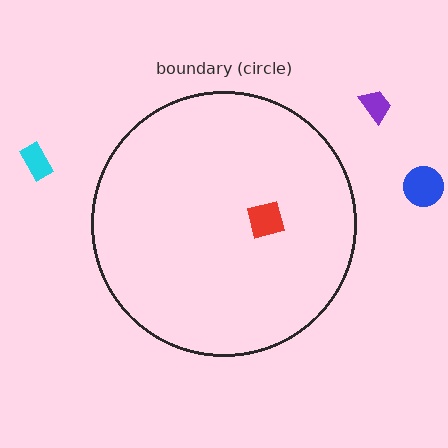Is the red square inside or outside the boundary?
Inside.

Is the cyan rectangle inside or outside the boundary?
Outside.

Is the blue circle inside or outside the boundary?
Outside.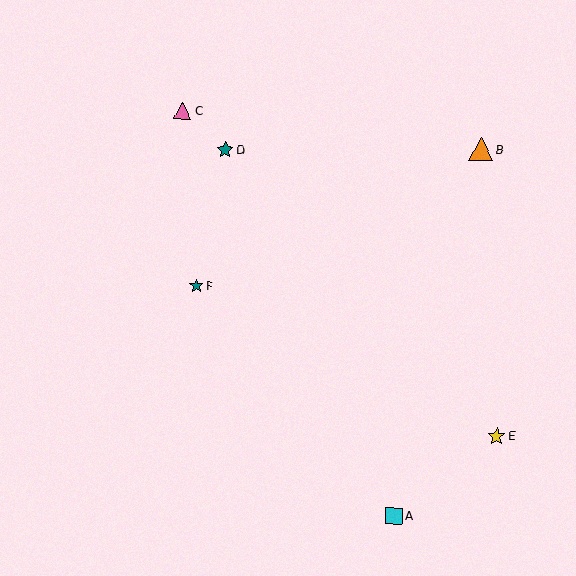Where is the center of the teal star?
The center of the teal star is at (196, 286).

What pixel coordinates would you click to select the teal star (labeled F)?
Click at (196, 286) to select the teal star F.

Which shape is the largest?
The orange triangle (labeled B) is the largest.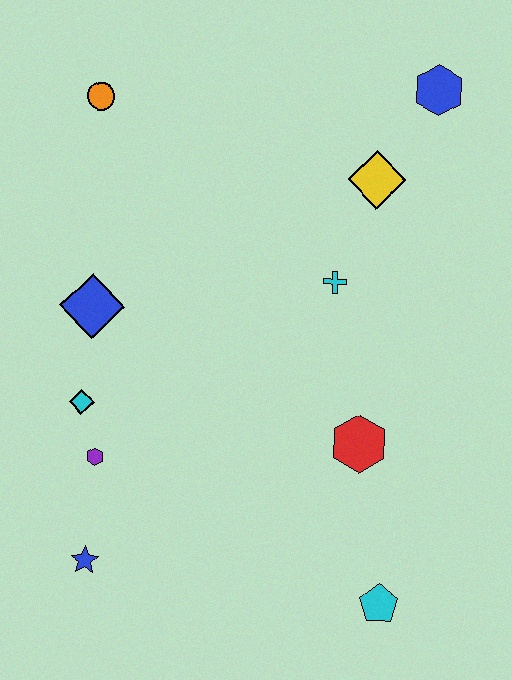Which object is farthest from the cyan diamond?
The blue hexagon is farthest from the cyan diamond.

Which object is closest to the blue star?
The purple hexagon is closest to the blue star.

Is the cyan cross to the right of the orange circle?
Yes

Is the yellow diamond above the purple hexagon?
Yes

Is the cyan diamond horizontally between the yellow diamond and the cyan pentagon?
No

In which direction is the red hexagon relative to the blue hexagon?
The red hexagon is below the blue hexagon.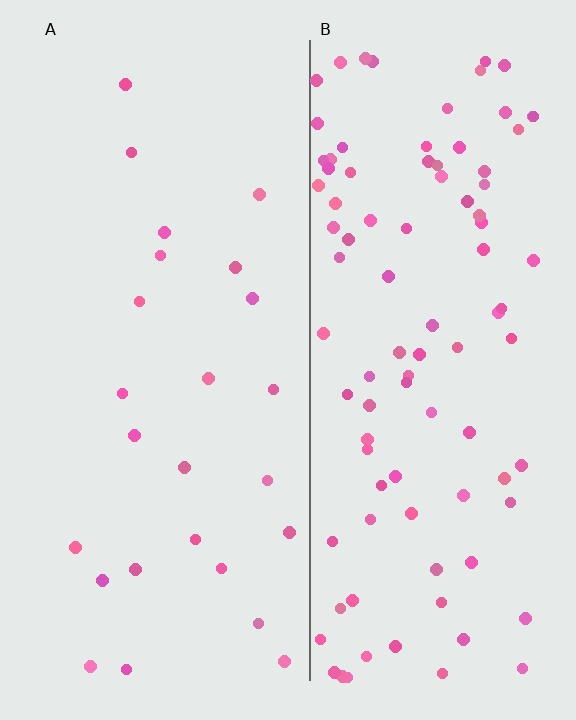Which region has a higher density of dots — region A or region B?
B (the right).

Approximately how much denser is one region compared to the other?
Approximately 3.9× — region B over region A.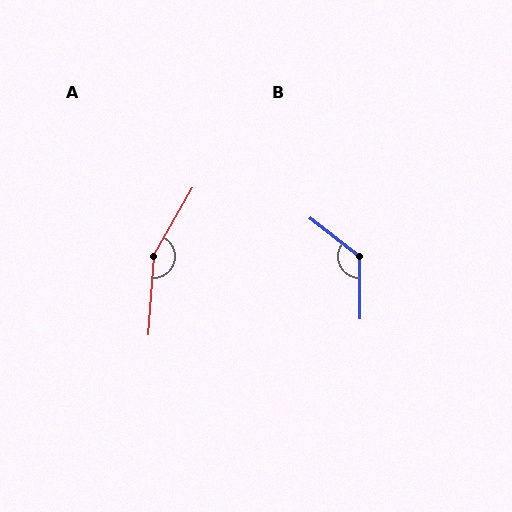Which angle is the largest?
A, at approximately 154 degrees.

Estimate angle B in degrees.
Approximately 129 degrees.